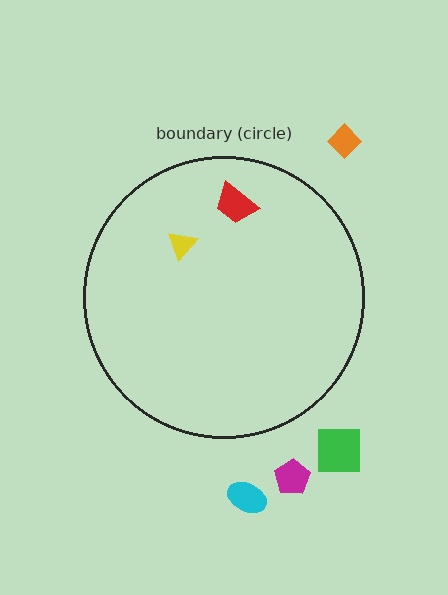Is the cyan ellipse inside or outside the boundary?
Outside.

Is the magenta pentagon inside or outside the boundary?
Outside.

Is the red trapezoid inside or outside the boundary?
Inside.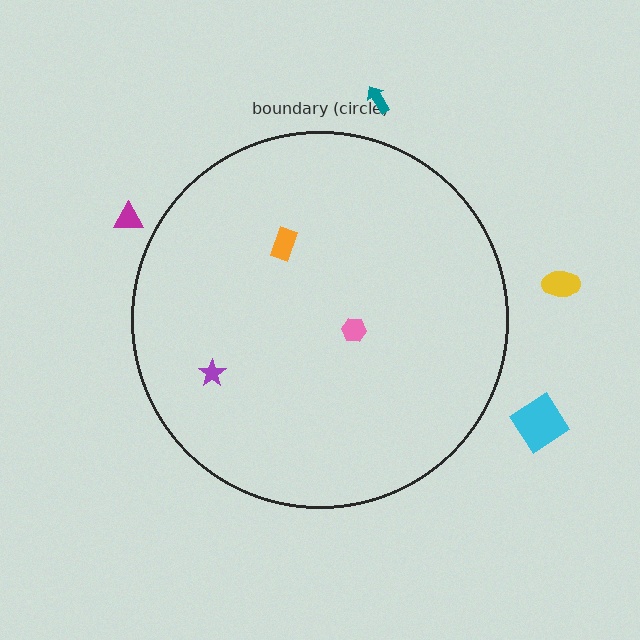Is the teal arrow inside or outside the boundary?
Outside.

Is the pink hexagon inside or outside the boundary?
Inside.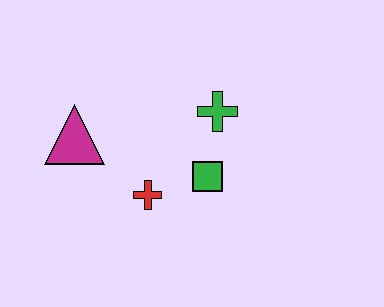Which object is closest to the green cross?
The green square is closest to the green cross.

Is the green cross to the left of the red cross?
No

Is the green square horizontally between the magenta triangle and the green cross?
Yes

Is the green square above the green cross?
No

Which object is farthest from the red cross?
The green cross is farthest from the red cross.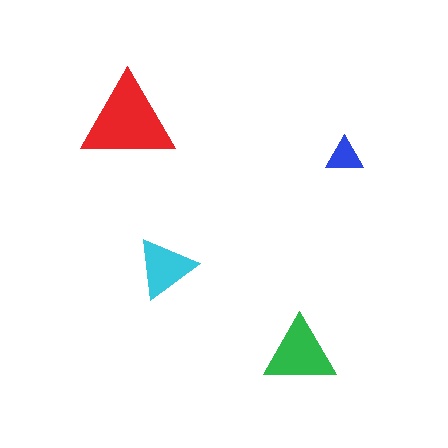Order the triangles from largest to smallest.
the red one, the green one, the cyan one, the blue one.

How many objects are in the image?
There are 4 objects in the image.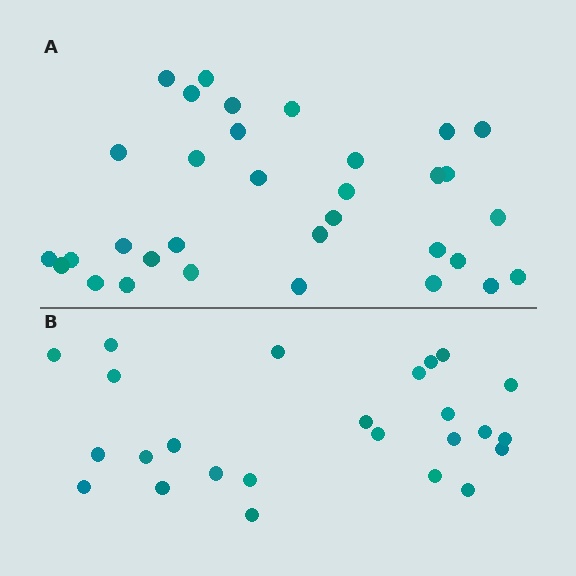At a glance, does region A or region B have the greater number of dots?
Region A (the top region) has more dots.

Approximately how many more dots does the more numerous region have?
Region A has roughly 8 or so more dots than region B.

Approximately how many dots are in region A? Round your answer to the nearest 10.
About 30 dots. (The exact count is 33, which rounds to 30.)